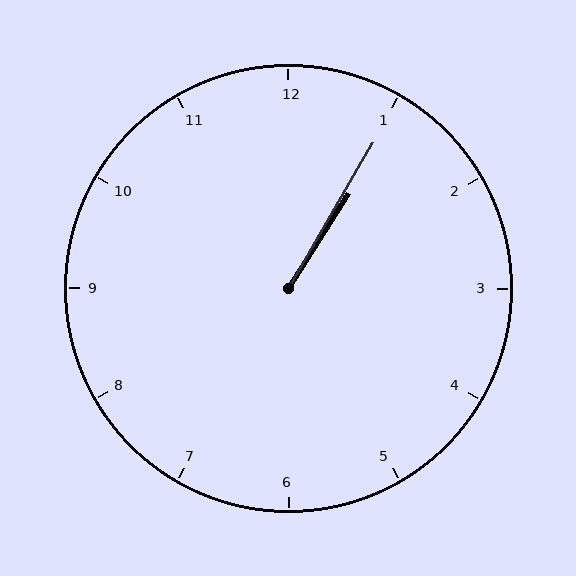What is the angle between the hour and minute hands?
Approximately 2 degrees.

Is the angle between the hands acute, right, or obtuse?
It is acute.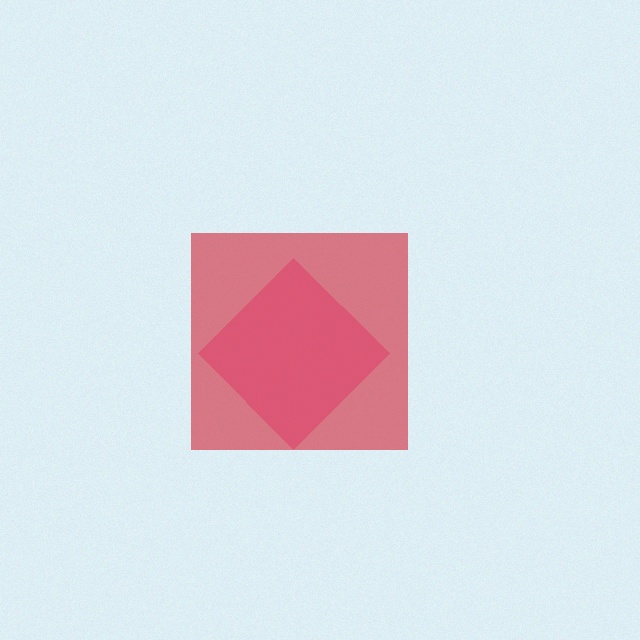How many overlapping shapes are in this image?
There are 2 overlapping shapes in the image.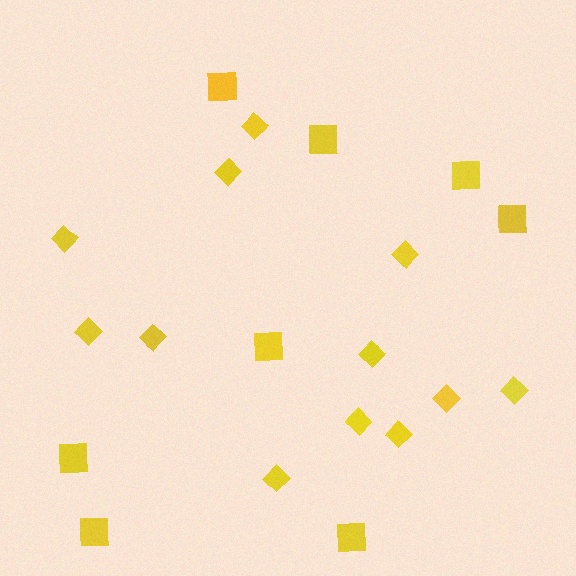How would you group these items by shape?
There are 2 groups: one group of squares (8) and one group of diamonds (12).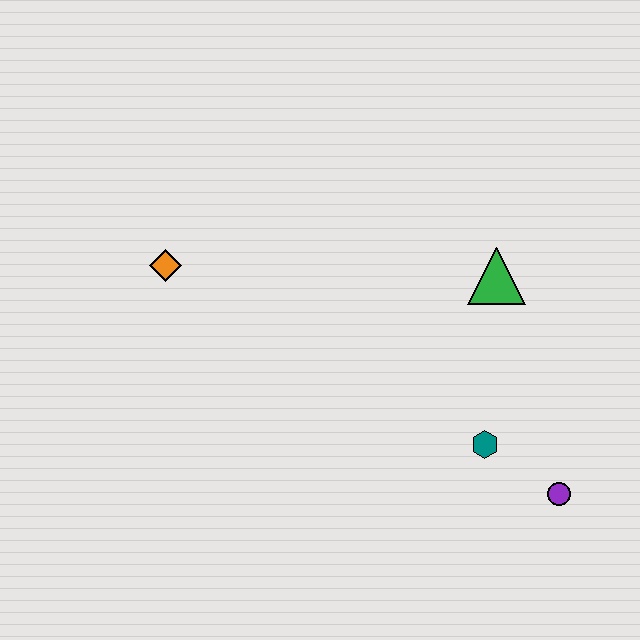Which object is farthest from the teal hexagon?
The orange diamond is farthest from the teal hexagon.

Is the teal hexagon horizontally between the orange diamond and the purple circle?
Yes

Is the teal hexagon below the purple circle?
No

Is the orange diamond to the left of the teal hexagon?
Yes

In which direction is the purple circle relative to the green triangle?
The purple circle is below the green triangle.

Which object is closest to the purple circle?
The teal hexagon is closest to the purple circle.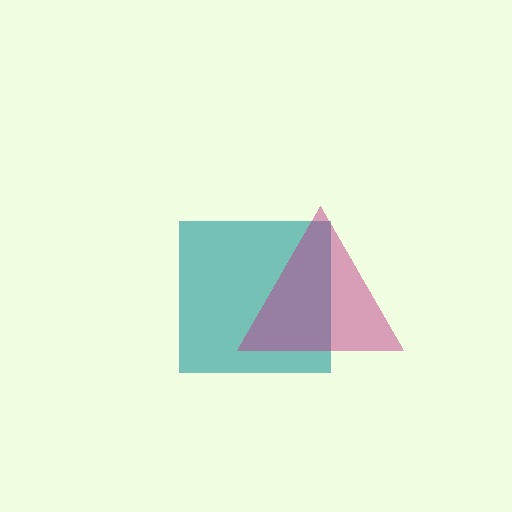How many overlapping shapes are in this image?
There are 2 overlapping shapes in the image.